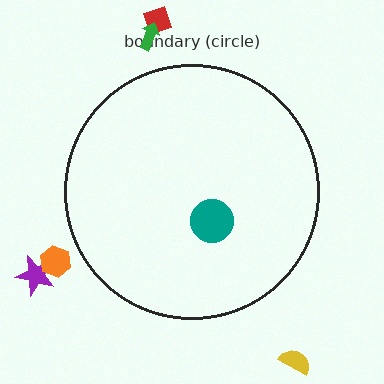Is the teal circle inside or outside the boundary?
Inside.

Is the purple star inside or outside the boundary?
Outside.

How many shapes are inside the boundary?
1 inside, 5 outside.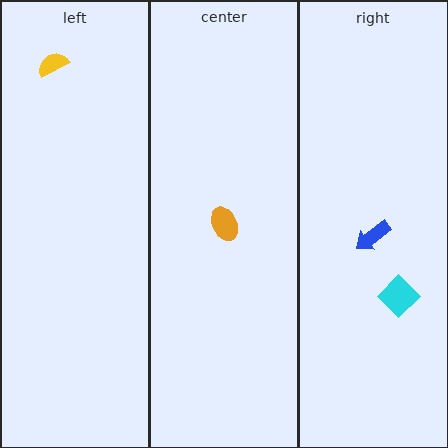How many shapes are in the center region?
1.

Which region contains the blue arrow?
The right region.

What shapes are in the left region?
The yellow semicircle.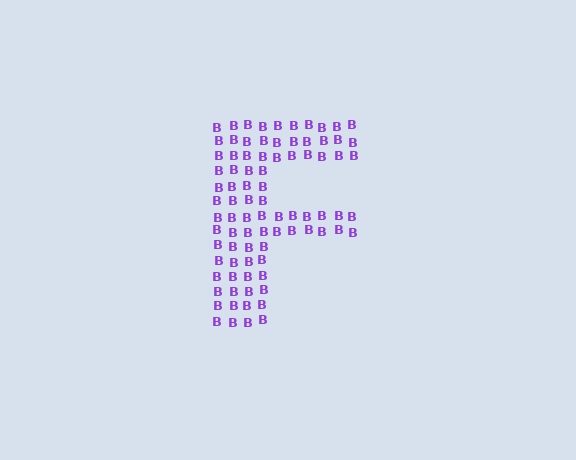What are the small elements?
The small elements are letter B's.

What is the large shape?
The large shape is the letter F.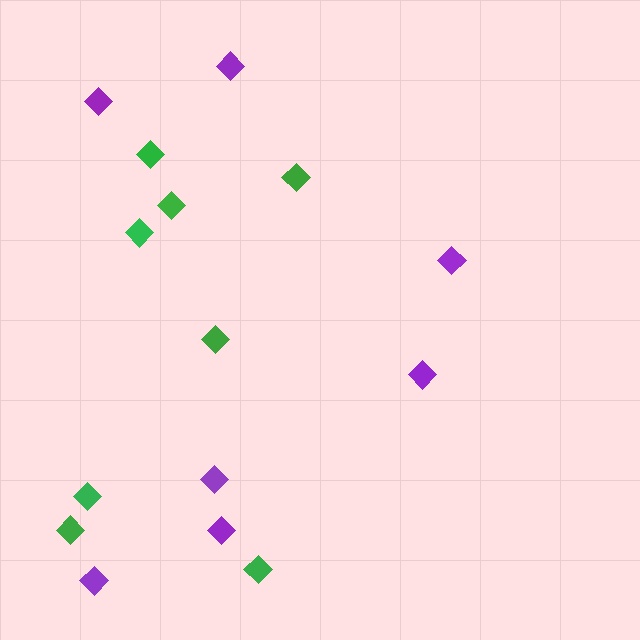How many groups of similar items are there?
There are 2 groups: one group of purple diamonds (7) and one group of green diamonds (8).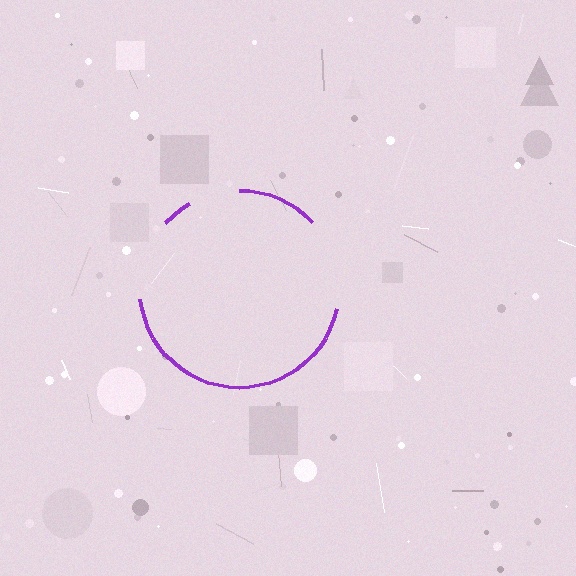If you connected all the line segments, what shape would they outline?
They would outline a circle.